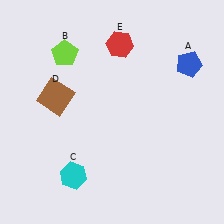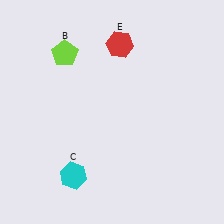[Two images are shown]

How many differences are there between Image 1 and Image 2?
There are 2 differences between the two images.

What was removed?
The blue pentagon (A), the brown square (D) were removed in Image 2.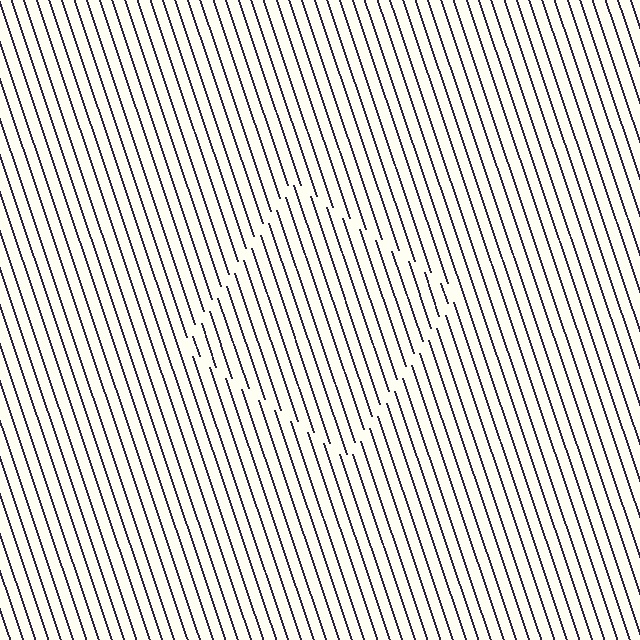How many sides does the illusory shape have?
4 sides — the line-ends trace a square.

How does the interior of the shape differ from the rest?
The interior of the shape contains the same grating, shifted by half a period — the contour is defined by the phase discontinuity where line-ends from the inner and outer gratings abut.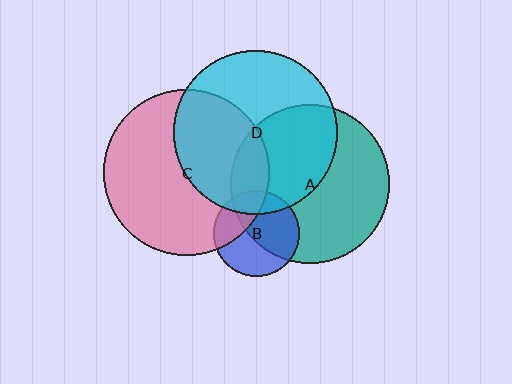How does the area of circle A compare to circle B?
Approximately 3.4 times.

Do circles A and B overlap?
Yes.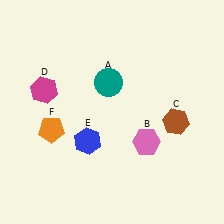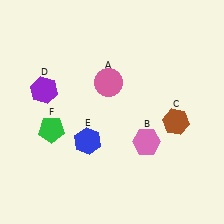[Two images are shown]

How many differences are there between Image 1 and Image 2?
There are 3 differences between the two images.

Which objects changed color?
A changed from teal to pink. D changed from magenta to purple. F changed from orange to green.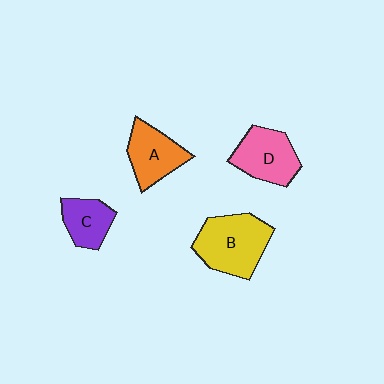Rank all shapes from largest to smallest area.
From largest to smallest: B (yellow), D (pink), A (orange), C (purple).